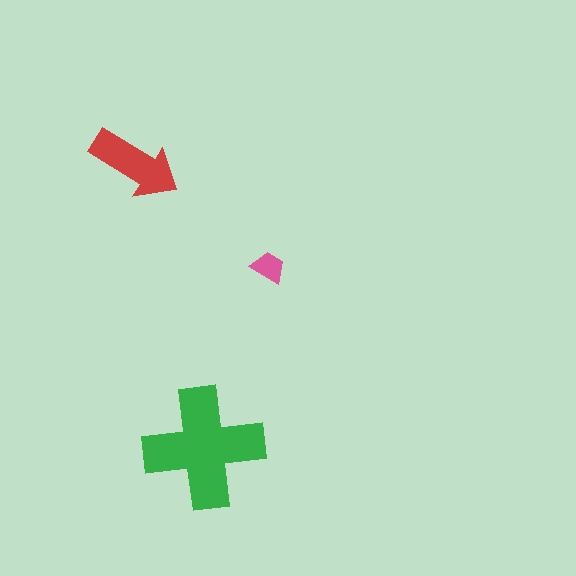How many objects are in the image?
There are 3 objects in the image.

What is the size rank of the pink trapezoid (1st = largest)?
3rd.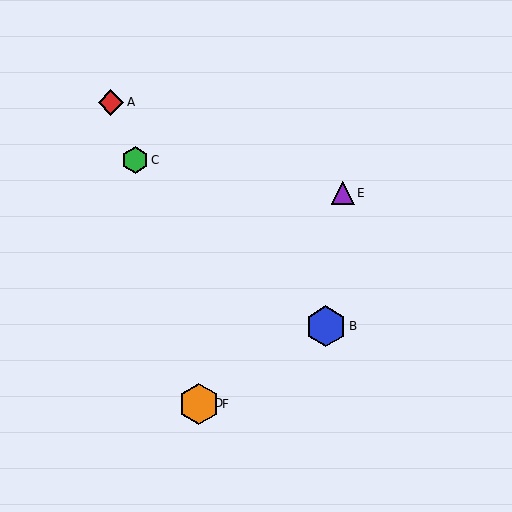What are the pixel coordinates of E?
Object E is at (343, 193).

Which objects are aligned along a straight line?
Objects D, E, F are aligned along a straight line.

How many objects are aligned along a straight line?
3 objects (D, E, F) are aligned along a straight line.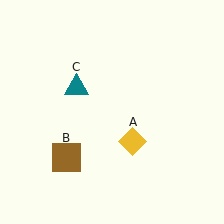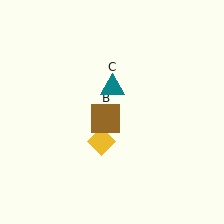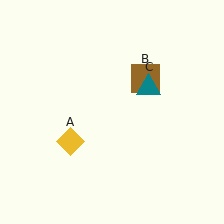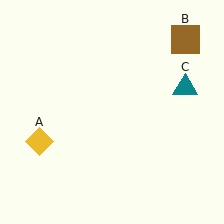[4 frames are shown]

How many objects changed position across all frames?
3 objects changed position: yellow diamond (object A), brown square (object B), teal triangle (object C).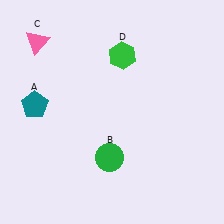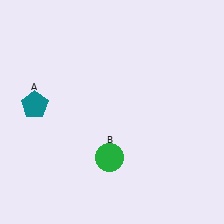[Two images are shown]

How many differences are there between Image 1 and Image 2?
There are 2 differences between the two images.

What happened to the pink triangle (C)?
The pink triangle (C) was removed in Image 2. It was in the top-left area of Image 1.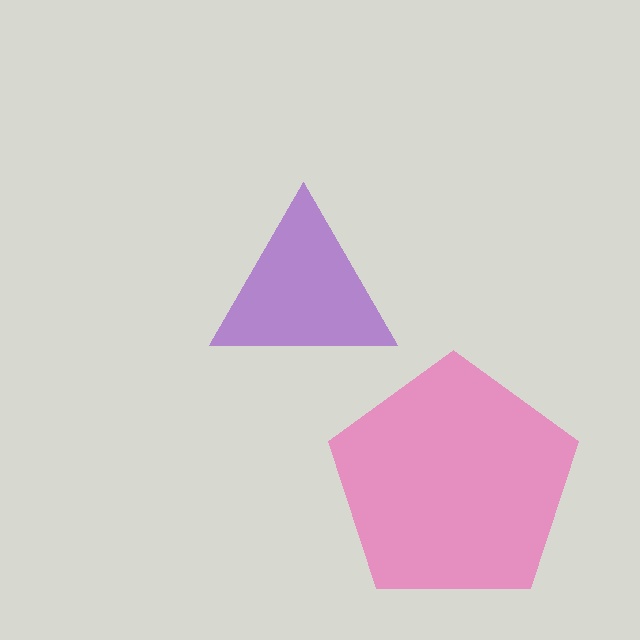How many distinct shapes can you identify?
There are 2 distinct shapes: a purple triangle, a pink pentagon.